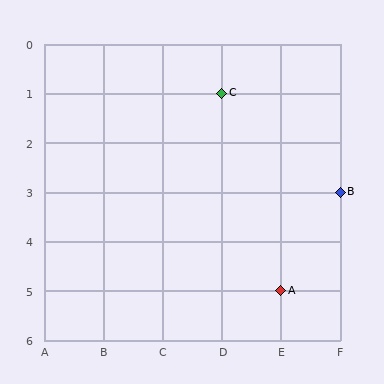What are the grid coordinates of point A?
Point A is at grid coordinates (E, 5).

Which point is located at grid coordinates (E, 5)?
Point A is at (E, 5).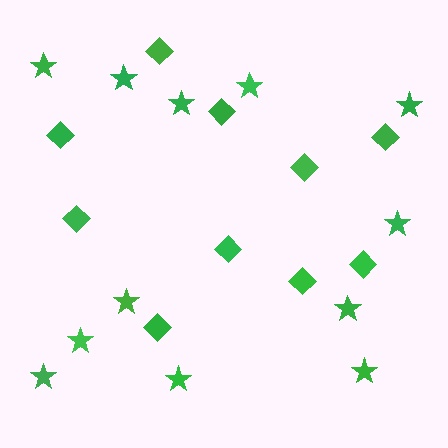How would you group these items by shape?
There are 2 groups: one group of diamonds (10) and one group of stars (12).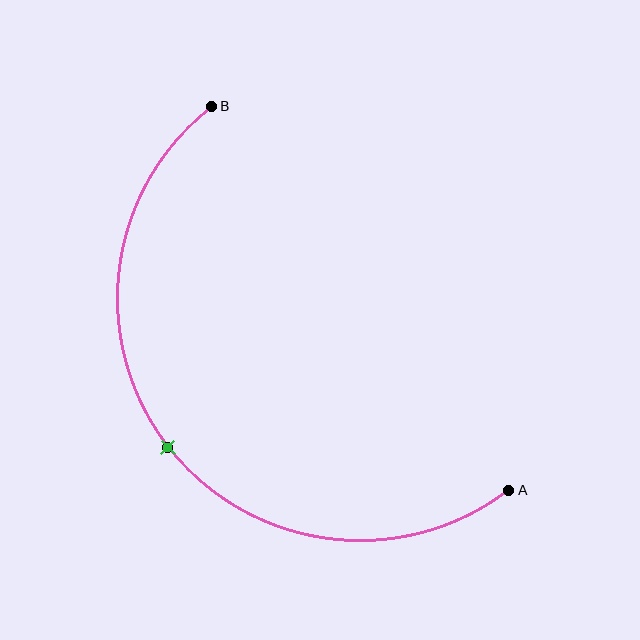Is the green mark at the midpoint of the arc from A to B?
Yes. The green mark lies on the arc at equal arc-length from both A and B — it is the arc midpoint.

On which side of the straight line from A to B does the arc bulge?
The arc bulges below and to the left of the straight line connecting A and B.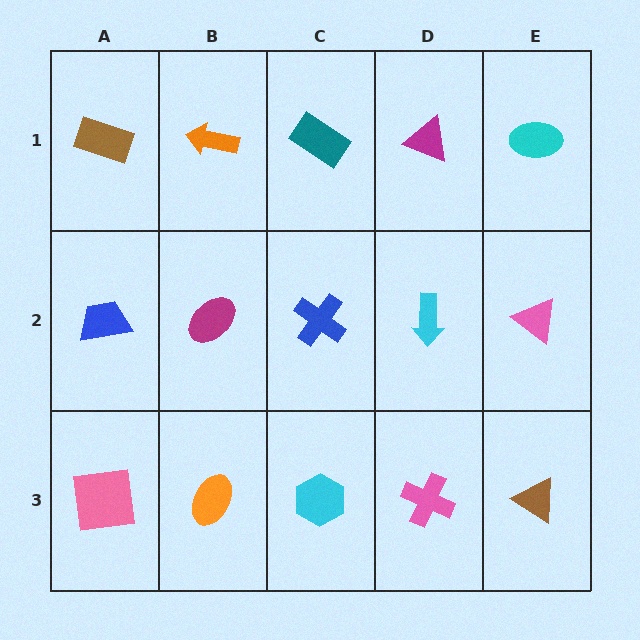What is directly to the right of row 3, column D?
A brown triangle.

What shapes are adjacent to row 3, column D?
A cyan arrow (row 2, column D), a cyan hexagon (row 3, column C), a brown triangle (row 3, column E).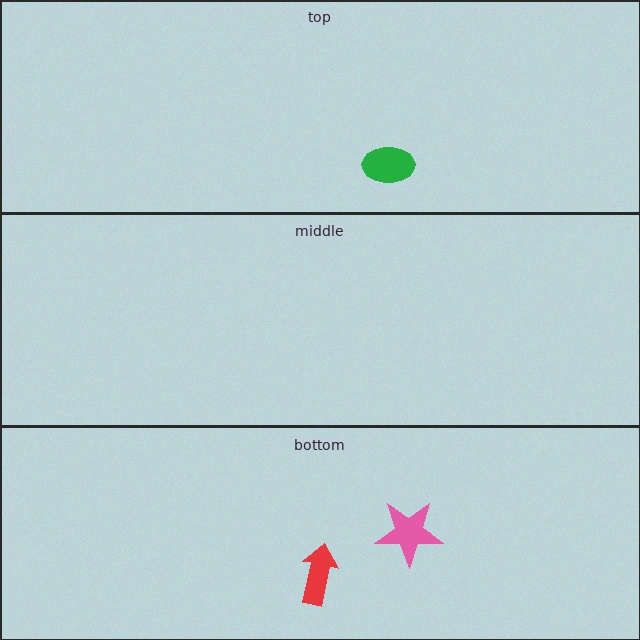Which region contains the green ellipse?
The top region.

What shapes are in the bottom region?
The red arrow, the pink star.